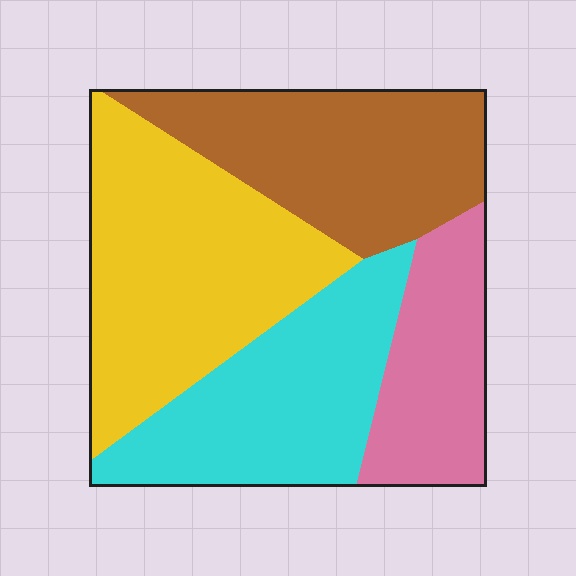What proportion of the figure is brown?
Brown takes up between a quarter and a half of the figure.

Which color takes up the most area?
Yellow, at roughly 35%.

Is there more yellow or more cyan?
Yellow.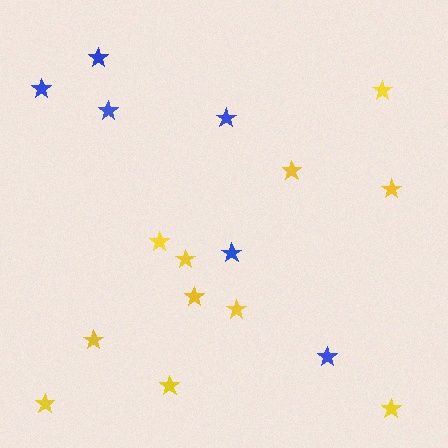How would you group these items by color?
There are 2 groups: one group of blue stars (6) and one group of yellow stars (11).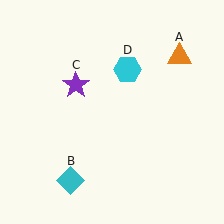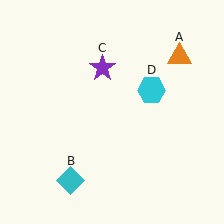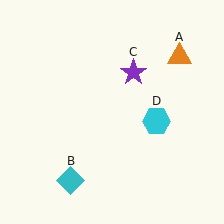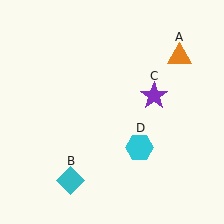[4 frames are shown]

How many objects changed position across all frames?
2 objects changed position: purple star (object C), cyan hexagon (object D).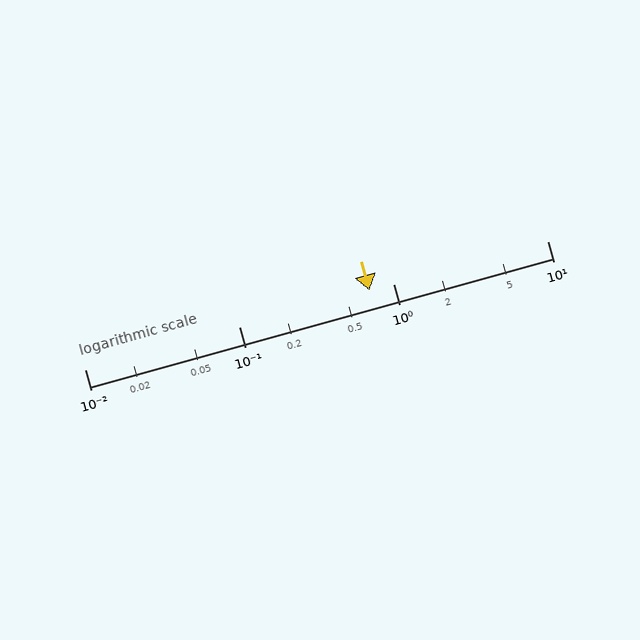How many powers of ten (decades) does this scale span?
The scale spans 3 decades, from 0.01 to 10.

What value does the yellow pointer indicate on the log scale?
The pointer indicates approximately 0.7.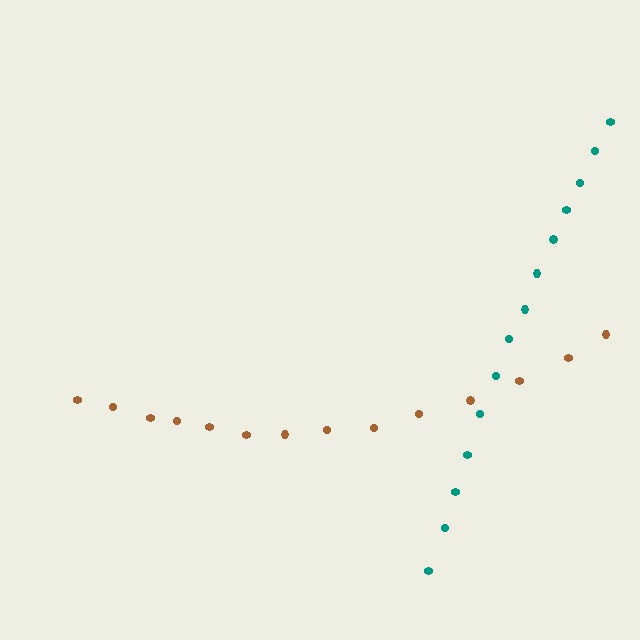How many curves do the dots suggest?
There are 2 distinct paths.